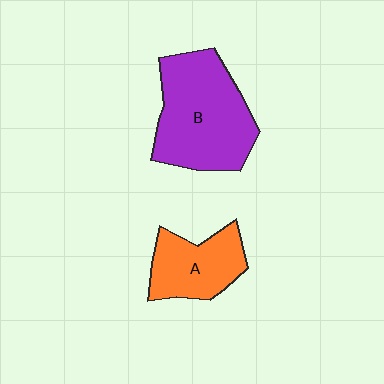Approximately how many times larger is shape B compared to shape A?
Approximately 1.7 times.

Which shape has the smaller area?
Shape A (orange).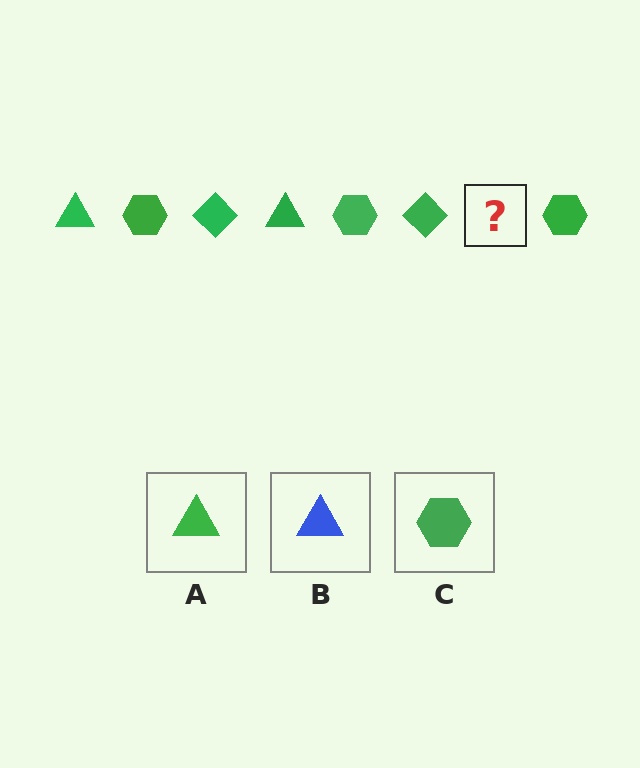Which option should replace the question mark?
Option A.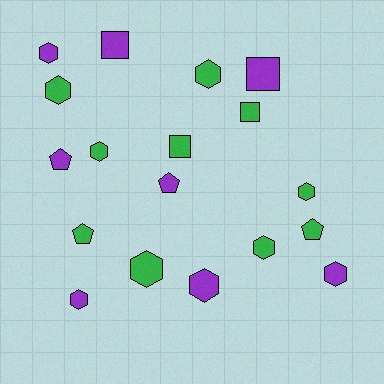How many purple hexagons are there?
There are 4 purple hexagons.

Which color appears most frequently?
Green, with 10 objects.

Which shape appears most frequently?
Hexagon, with 10 objects.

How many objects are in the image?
There are 18 objects.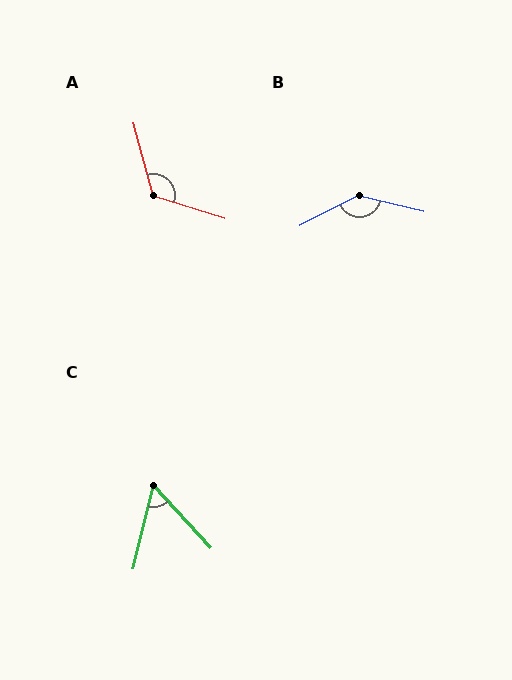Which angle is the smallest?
C, at approximately 56 degrees.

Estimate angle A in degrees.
Approximately 123 degrees.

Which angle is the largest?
B, at approximately 139 degrees.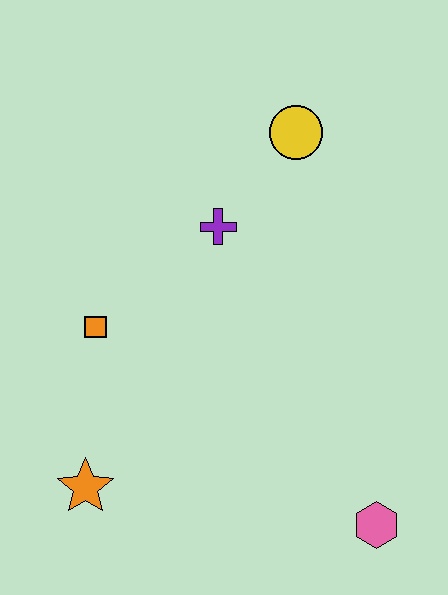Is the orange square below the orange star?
No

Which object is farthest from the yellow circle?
The orange star is farthest from the yellow circle.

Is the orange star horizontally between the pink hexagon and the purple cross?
No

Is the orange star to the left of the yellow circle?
Yes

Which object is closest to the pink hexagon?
The orange star is closest to the pink hexagon.